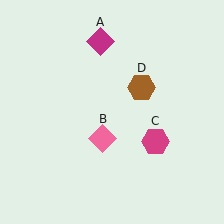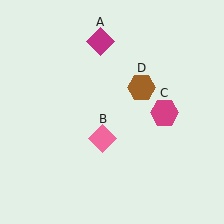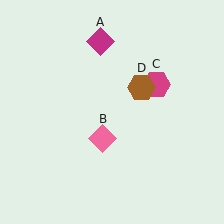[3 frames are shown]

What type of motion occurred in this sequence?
The magenta hexagon (object C) rotated counterclockwise around the center of the scene.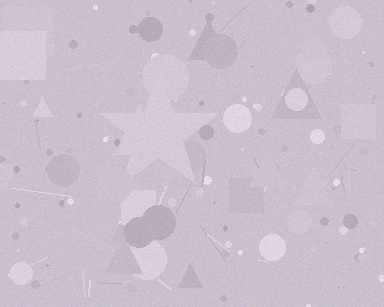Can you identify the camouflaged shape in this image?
The camouflaged shape is a star.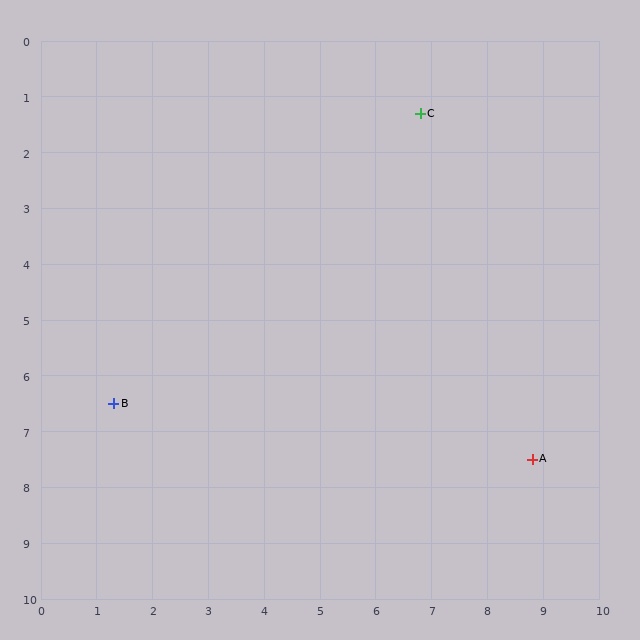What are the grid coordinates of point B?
Point B is at approximately (1.3, 6.5).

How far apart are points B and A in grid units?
Points B and A are about 7.6 grid units apart.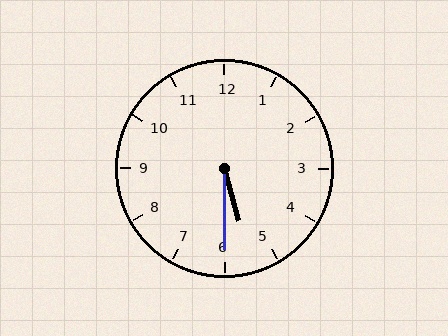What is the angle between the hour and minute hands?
Approximately 15 degrees.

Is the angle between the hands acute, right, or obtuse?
It is acute.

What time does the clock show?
5:30.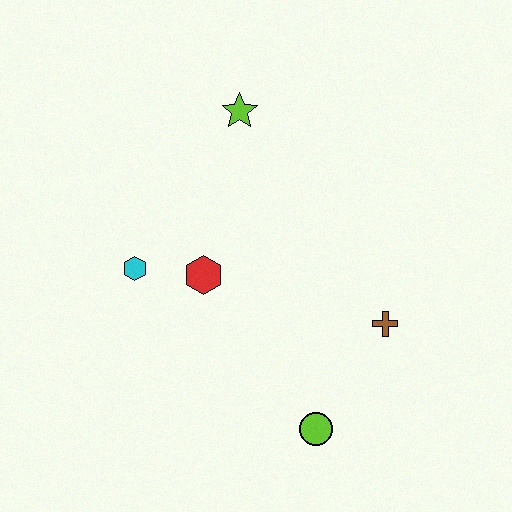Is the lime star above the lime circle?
Yes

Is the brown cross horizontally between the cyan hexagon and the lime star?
No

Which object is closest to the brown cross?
The lime circle is closest to the brown cross.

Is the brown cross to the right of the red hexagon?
Yes